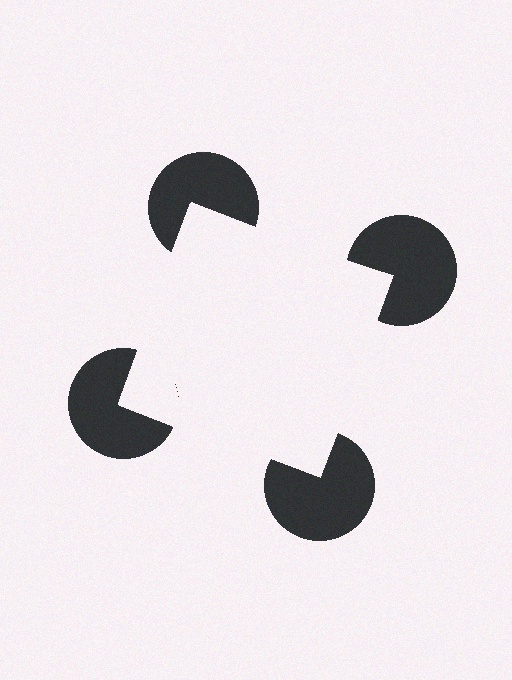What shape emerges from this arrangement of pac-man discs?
An illusory square — its edges are inferred from the aligned wedge cuts in the pac-man discs, not physically drawn.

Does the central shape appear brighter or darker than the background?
It typically appears slightly brighter than the background, even though no actual brightness change is drawn.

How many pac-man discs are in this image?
There are 4 — one at each vertex of the illusory square.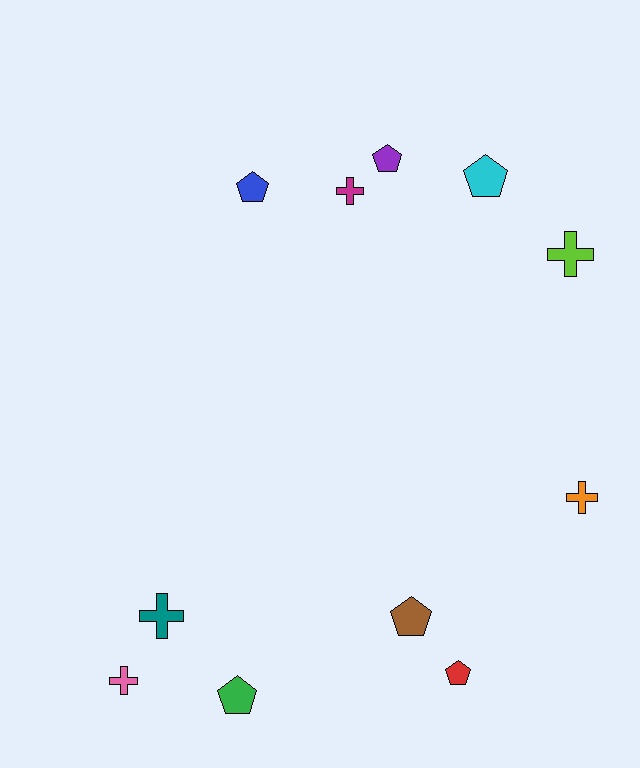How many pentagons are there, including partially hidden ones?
There are 6 pentagons.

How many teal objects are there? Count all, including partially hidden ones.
There is 1 teal object.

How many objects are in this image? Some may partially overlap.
There are 11 objects.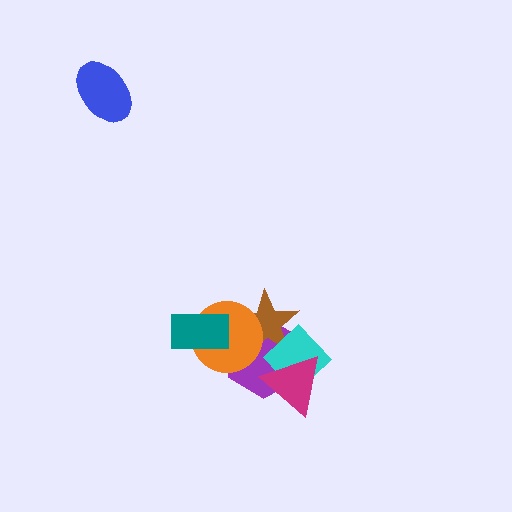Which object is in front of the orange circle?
The teal rectangle is in front of the orange circle.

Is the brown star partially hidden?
Yes, it is partially covered by another shape.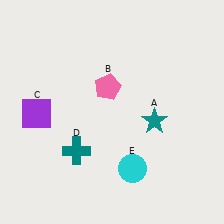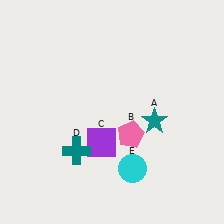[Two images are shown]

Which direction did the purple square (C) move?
The purple square (C) moved right.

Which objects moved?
The objects that moved are: the pink pentagon (B), the purple square (C).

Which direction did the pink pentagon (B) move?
The pink pentagon (B) moved down.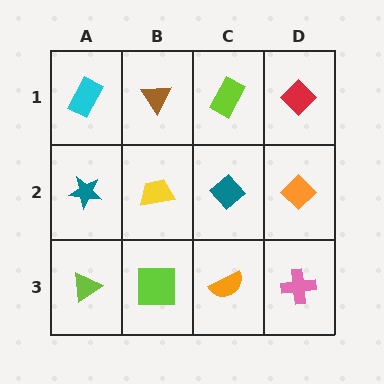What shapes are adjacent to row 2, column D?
A red diamond (row 1, column D), a pink cross (row 3, column D), a teal diamond (row 2, column C).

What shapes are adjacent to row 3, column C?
A teal diamond (row 2, column C), a lime square (row 3, column B), a pink cross (row 3, column D).